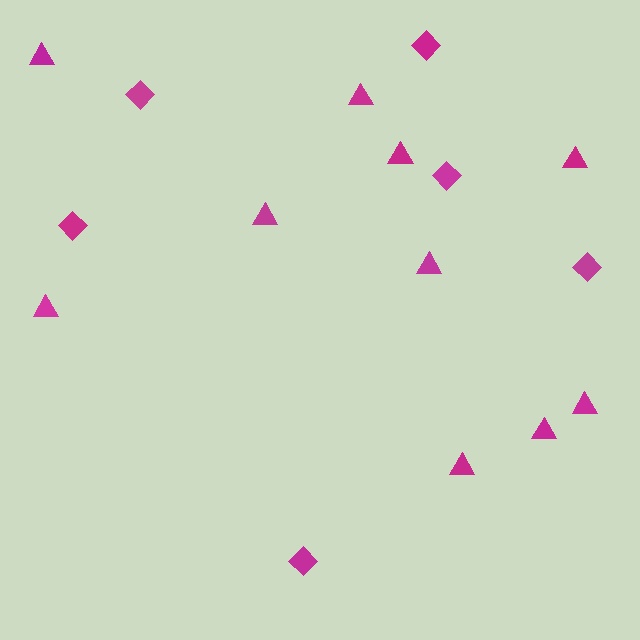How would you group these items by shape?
There are 2 groups: one group of diamonds (6) and one group of triangles (10).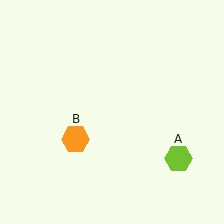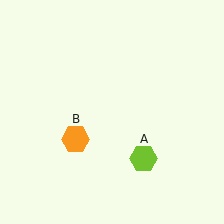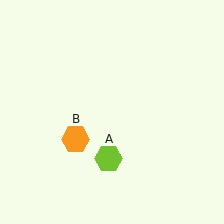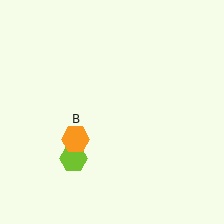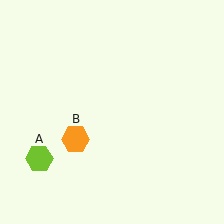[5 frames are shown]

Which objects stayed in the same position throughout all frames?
Orange hexagon (object B) remained stationary.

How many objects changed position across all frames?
1 object changed position: lime hexagon (object A).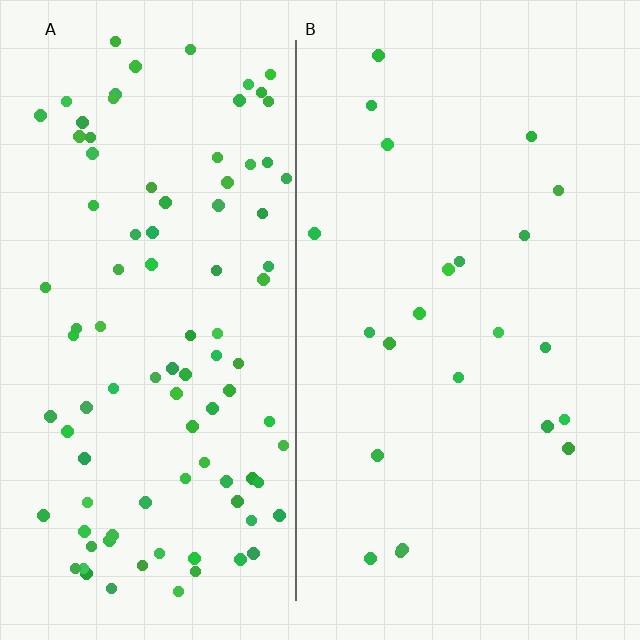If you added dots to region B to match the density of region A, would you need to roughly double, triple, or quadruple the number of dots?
Approximately quadruple.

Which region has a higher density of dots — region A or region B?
A (the left).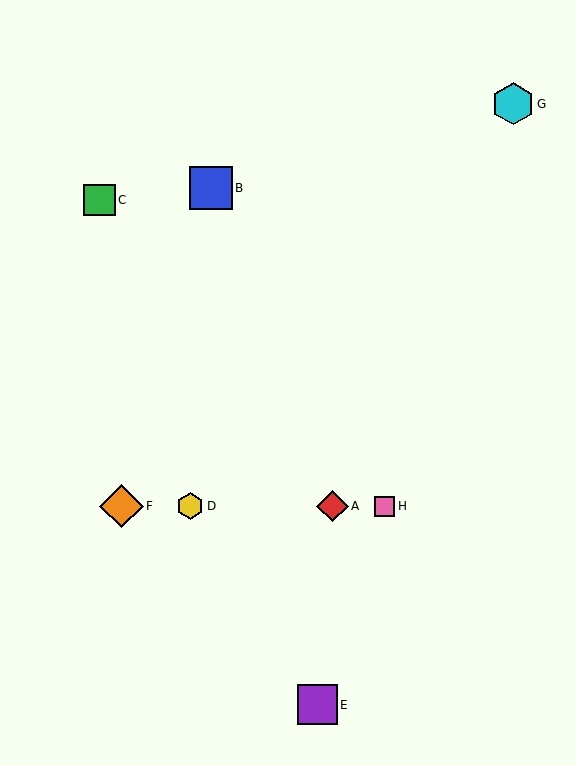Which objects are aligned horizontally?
Objects A, D, F, H are aligned horizontally.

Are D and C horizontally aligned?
No, D is at y≈506 and C is at y≈200.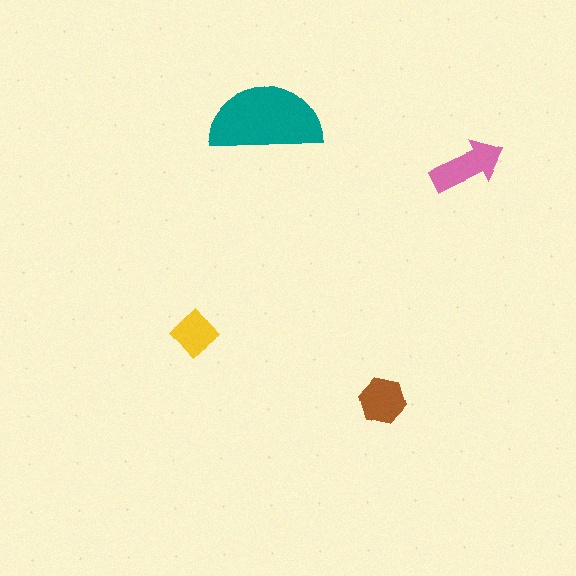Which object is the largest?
The teal semicircle.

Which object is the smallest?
The yellow diamond.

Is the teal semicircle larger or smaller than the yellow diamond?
Larger.